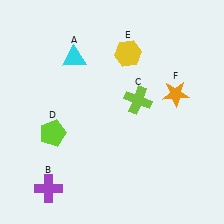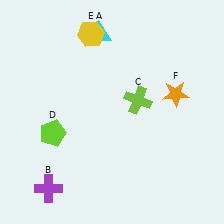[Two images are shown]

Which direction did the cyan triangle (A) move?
The cyan triangle (A) moved right.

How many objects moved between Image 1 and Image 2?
2 objects moved between the two images.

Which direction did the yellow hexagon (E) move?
The yellow hexagon (E) moved left.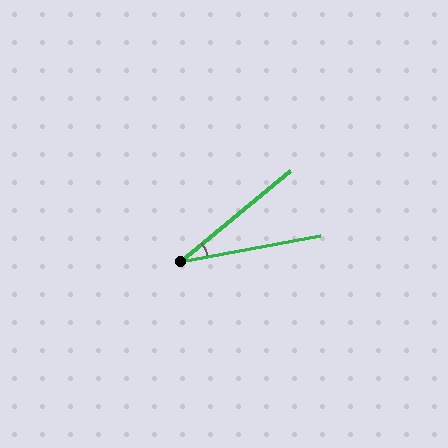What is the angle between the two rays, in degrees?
Approximately 29 degrees.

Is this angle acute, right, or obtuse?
It is acute.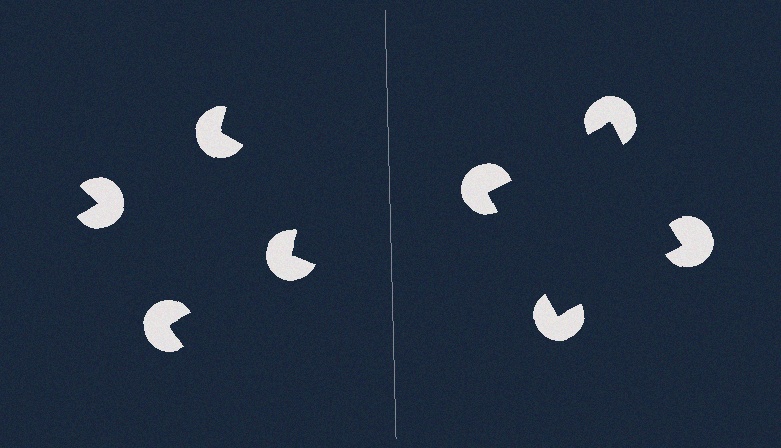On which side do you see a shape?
An illusory square appears on the right side. On the left side the wedge cuts are rotated, so no coherent shape forms.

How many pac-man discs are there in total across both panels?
8 — 4 on each side.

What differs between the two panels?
The pac-man discs are positioned identically on both sides; only the wedge orientations differ. On the right they align to a square; on the left they are misaligned.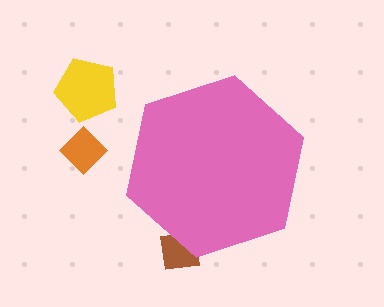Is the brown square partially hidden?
Yes, the brown square is partially hidden behind the pink hexagon.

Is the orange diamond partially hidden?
No, the orange diamond is fully visible.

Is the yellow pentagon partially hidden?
No, the yellow pentagon is fully visible.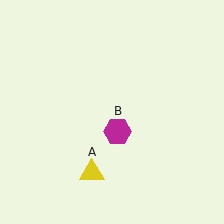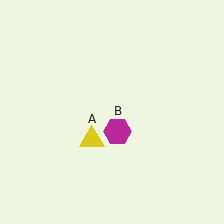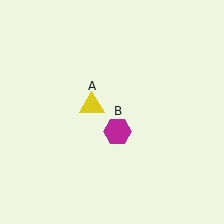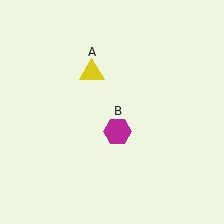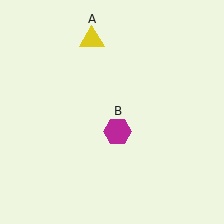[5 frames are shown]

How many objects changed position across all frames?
1 object changed position: yellow triangle (object A).